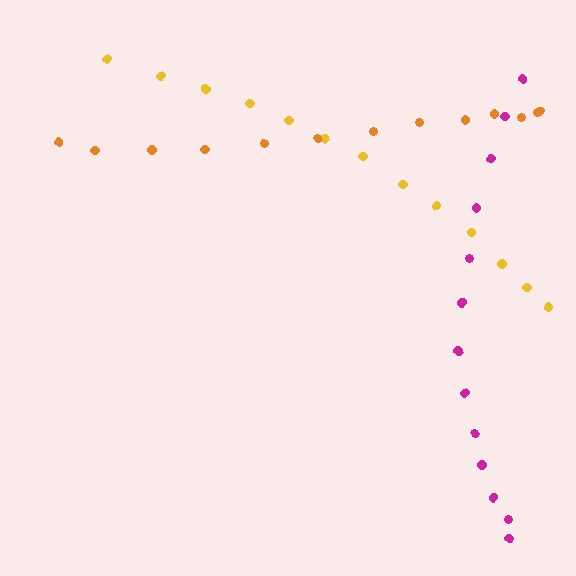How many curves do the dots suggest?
There are 3 distinct paths.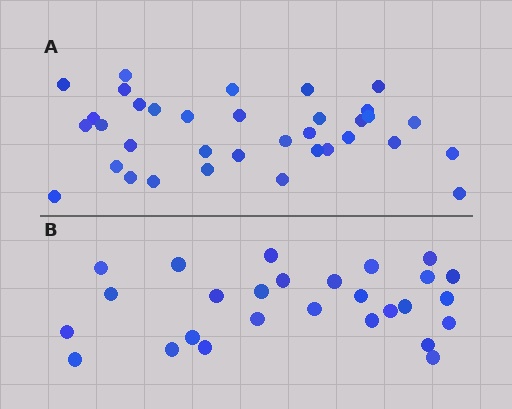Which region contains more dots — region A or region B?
Region A (the top region) has more dots.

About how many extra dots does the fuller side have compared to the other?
Region A has roughly 8 or so more dots than region B.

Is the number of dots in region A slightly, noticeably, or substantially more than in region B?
Region A has noticeably more, but not dramatically so. The ratio is roughly 1.3 to 1.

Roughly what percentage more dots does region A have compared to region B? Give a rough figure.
About 30% more.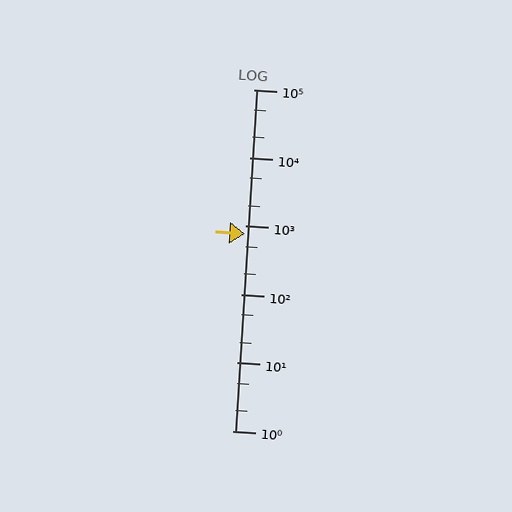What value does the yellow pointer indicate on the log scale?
The pointer indicates approximately 760.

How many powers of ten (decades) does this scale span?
The scale spans 5 decades, from 1 to 100000.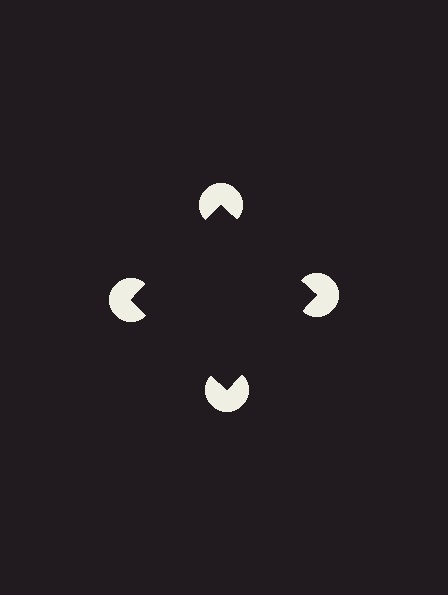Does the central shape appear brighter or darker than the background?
It typically appears slightly darker than the background, even though no actual brightness change is drawn.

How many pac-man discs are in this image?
There are 4 — one at each vertex of the illusory square.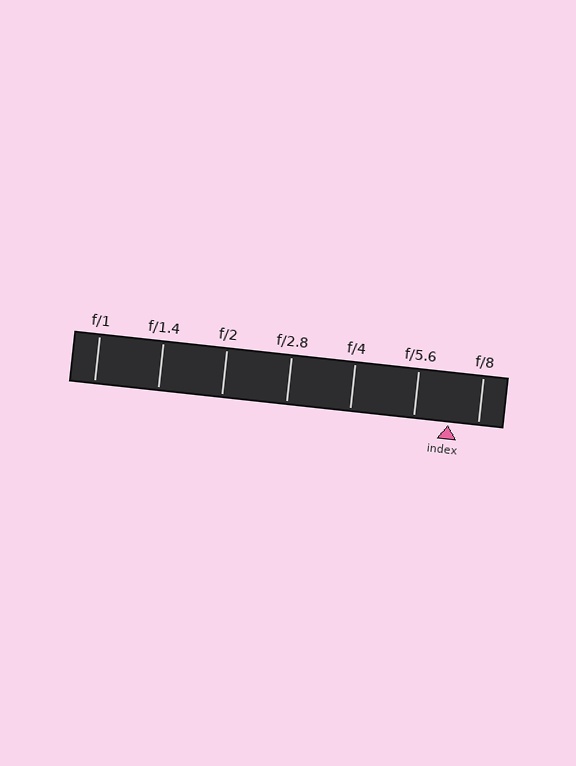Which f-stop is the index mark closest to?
The index mark is closest to f/8.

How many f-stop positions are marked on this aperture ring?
There are 7 f-stop positions marked.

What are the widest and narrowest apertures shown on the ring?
The widest aperture shown is f/1 and the narrowest is f/8.